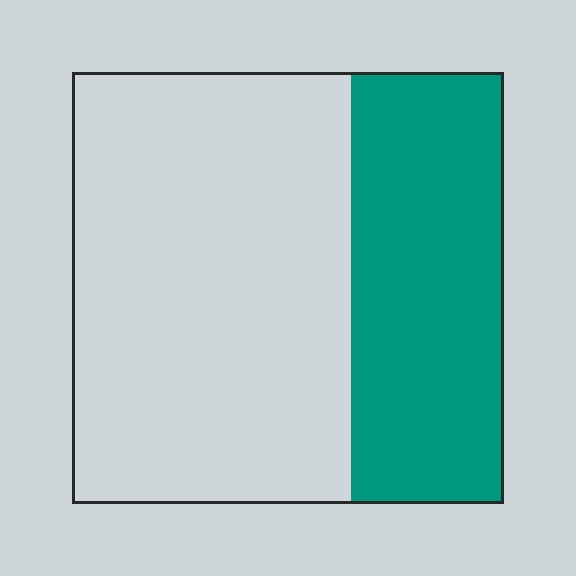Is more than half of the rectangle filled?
No.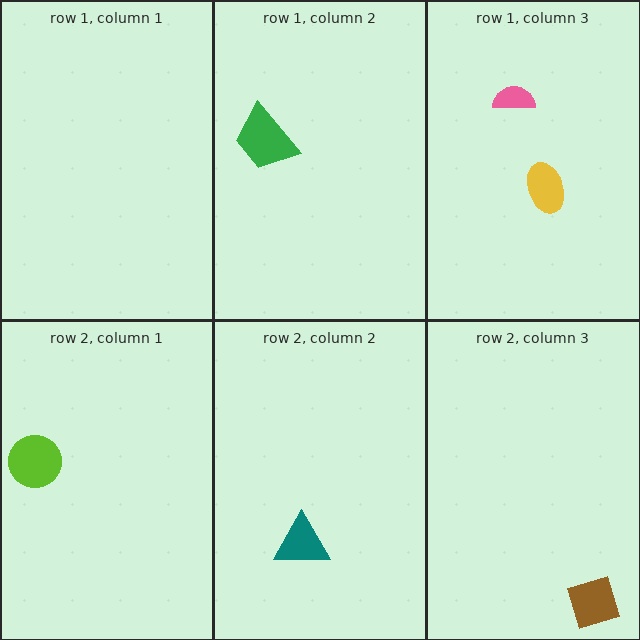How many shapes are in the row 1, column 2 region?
1.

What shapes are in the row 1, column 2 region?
The green trapezoid.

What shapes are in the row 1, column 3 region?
The yellow ellipse, the pink semicircle.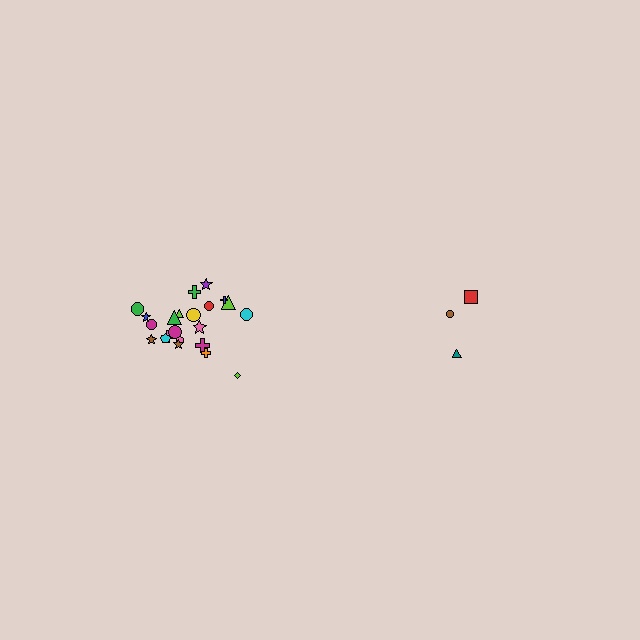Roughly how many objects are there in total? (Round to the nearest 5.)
Roughly 25 objects in total.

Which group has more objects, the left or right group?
The left group.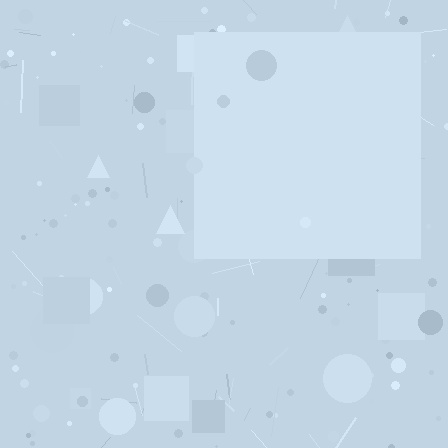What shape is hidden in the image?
A square is hidden in the image.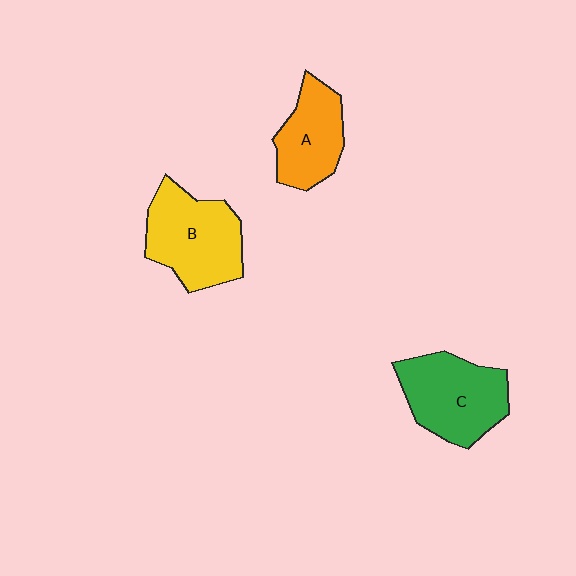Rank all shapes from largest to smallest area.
From largest to smallest: B (yellow), C (green), A (orange).